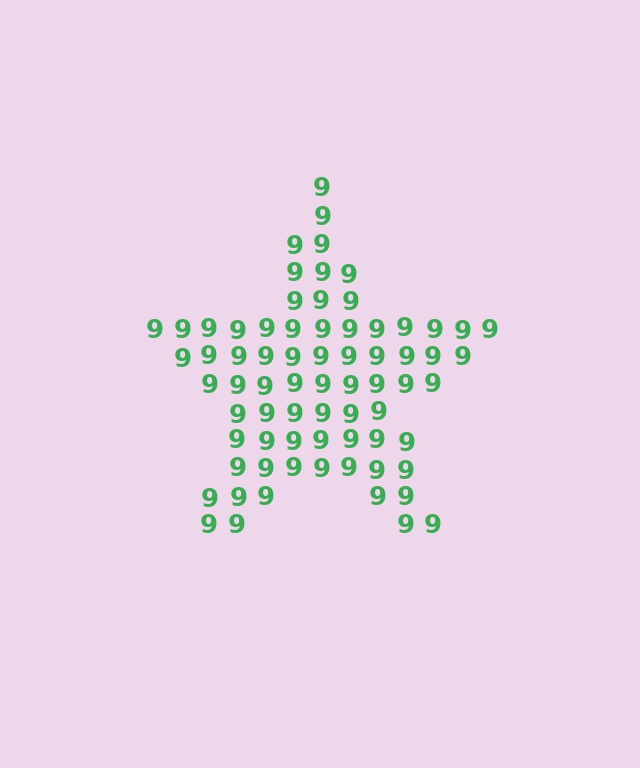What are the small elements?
The small elements are digit 9's.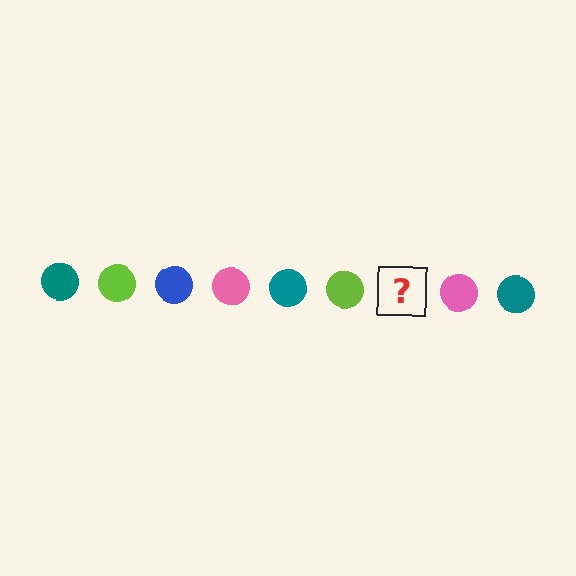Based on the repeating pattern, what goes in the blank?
The blank should be a blue circle.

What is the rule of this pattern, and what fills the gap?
The rule is that the pattern cycles through teal, lime, blue, pink circles. The gap should be filled with a blue circle.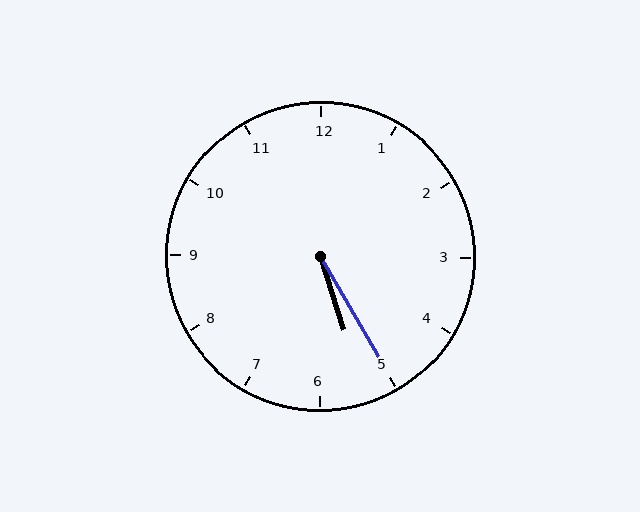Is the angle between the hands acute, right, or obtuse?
It is acute.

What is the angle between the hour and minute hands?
Approximately 12 degrees.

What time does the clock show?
5:25.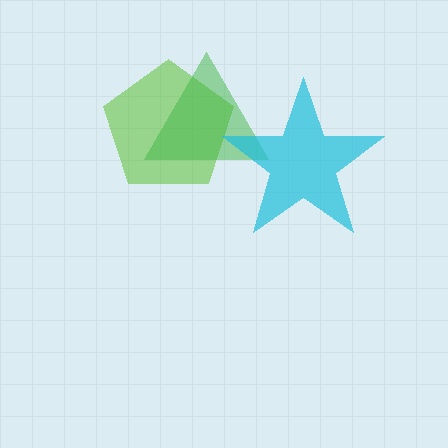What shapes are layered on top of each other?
The layered shapes are: a lime pentagon, a green triangle, a cyan star.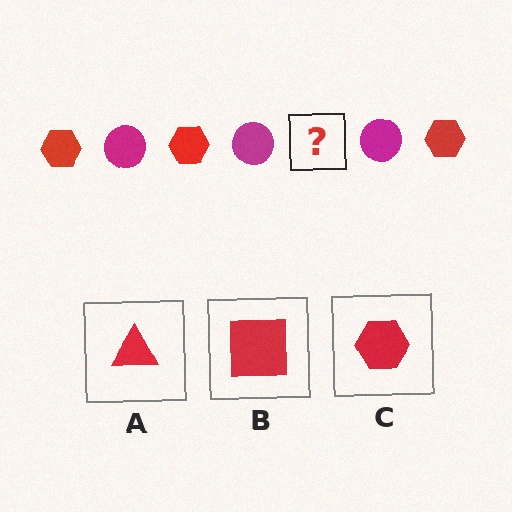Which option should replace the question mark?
Option C.